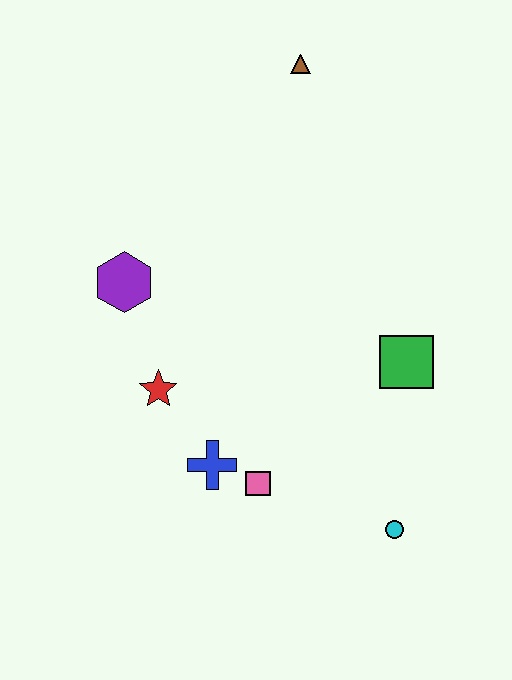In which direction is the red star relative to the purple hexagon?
The red star is below the purple hexagon.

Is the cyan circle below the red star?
Yes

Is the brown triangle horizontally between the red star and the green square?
Yes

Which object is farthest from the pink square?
The brown triangle is farthest from the pink square.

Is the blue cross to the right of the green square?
No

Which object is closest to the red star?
The blue cross is closest to the red star.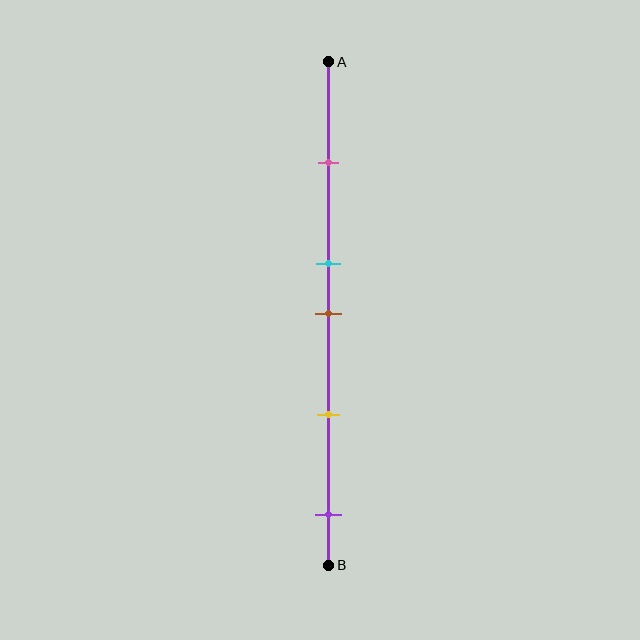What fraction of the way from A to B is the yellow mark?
The yellow mark is approximately 70% (0.7) of the way from A to B.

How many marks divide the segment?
There are 5 marks dividing the segment.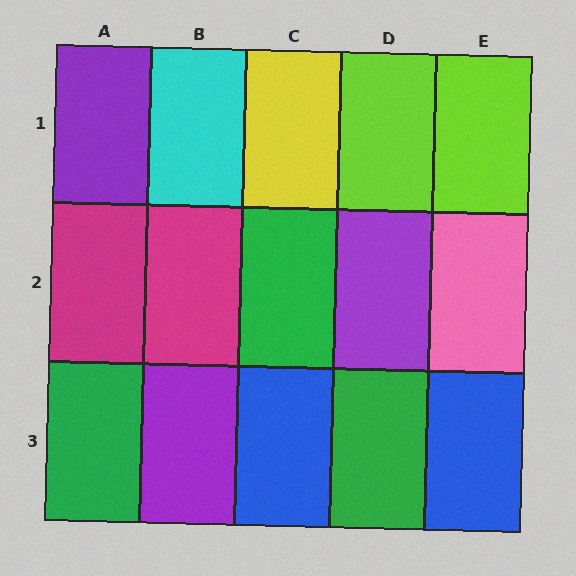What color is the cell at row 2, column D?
Purple.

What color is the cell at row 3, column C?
Blue.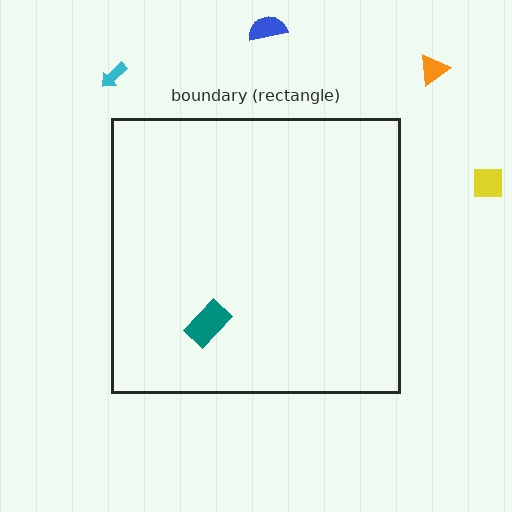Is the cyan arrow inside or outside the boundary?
Outside.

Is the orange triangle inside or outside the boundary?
Outside.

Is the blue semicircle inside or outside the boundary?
Outside.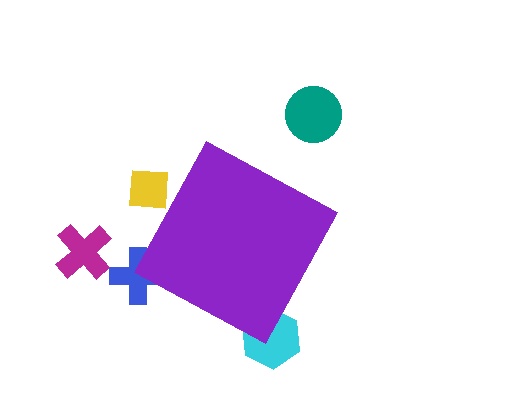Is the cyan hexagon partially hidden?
Yes, the cyan hexagon is partially hidden behind the purple diamond.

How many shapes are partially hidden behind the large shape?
3 shapes are partially hidden.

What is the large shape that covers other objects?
A purple diamond.